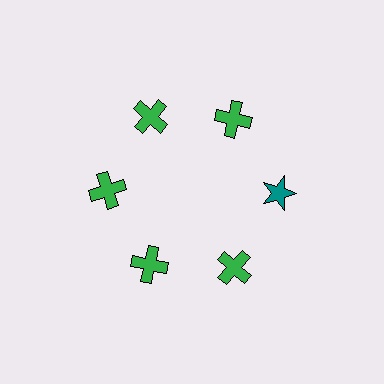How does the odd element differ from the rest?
It differs in both color (teal instead of green) and shape (star instead of cross).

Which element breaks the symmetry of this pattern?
The teal star at roughly the 3 o'clock position breaks the symmetry. All other shapes are green crosses.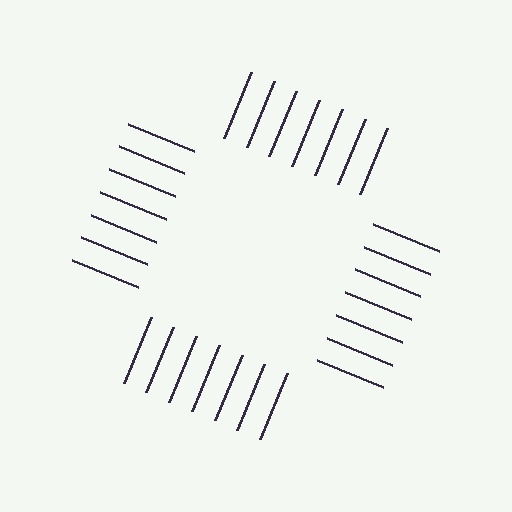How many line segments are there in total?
28 — 7 along each of the 4 edges.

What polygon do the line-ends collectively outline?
An illusory square — the line segments terminate on its edges but no continuous stroke is drawn.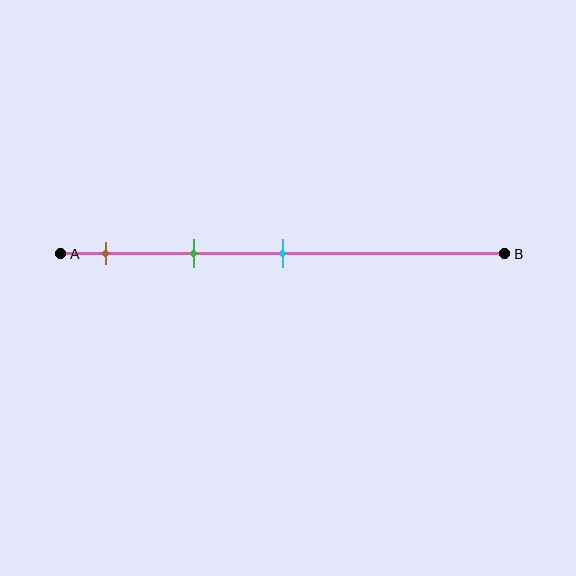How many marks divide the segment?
There are 3 marks dividing the segment.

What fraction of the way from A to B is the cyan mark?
The cyan mark is approximately 50% (0.5) of the way from A to B.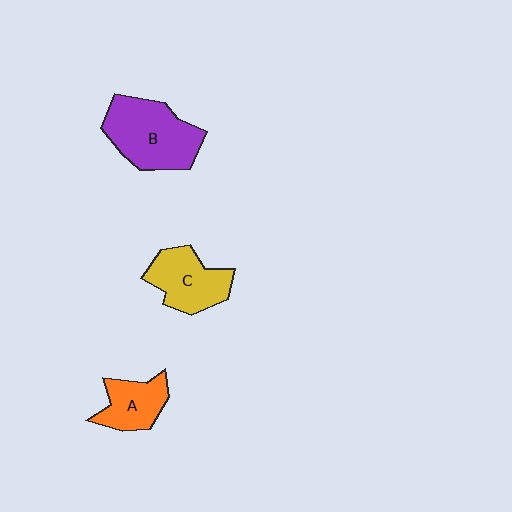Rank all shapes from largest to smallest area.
From largest to smallest: B (purple), C (yellow), A (orange).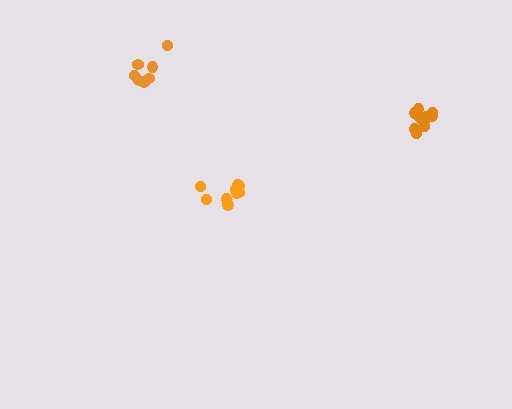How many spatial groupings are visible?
There are 3 spatial groupings.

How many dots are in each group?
Group 1: 7 dots, Group 2: 9 dots, Group 3: 11 dots (27 total).